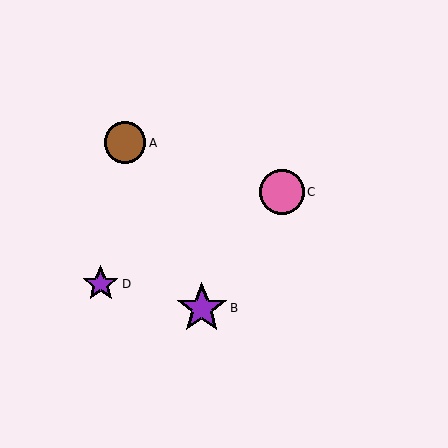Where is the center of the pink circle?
The center of the pink circle is at (282, 192).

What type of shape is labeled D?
Shape D is a purple star.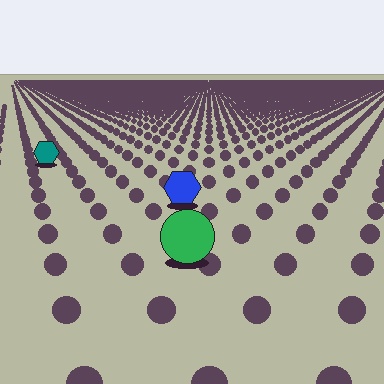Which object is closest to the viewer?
The green circle is closest. The texture marks near it are larger and more spread out.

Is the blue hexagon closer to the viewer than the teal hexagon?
Yes. The blue hexagon is closer — you can tell from the texture gradient: the ground texture is coarser near it.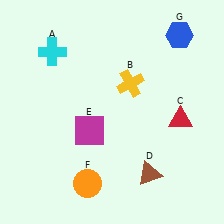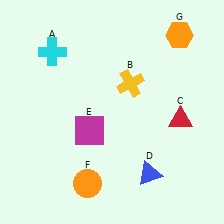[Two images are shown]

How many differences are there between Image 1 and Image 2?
There are 2 differences between the two images.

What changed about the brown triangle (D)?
In Image 1, D is brown. In Image 2, it changed to blue.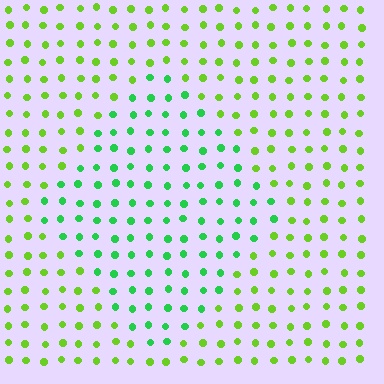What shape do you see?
I see a diamond.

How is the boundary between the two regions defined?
The boundary is defined purely by a slight shift in hue (about 39 degrees). Spacing, size, and orientation are identical on both sides.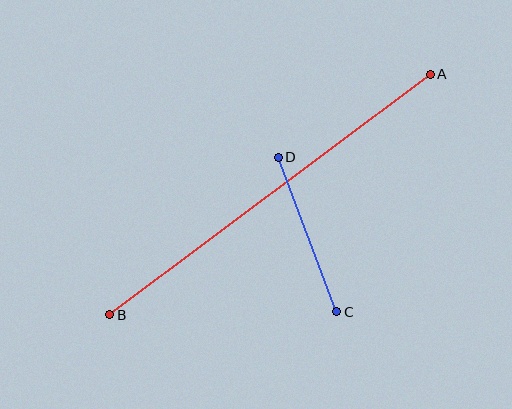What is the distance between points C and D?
The distance is approximately 166 pixels.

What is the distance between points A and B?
The distance is approximately 401 pixels.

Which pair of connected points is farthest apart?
Points A and B are farthest apart.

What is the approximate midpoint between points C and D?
The midpoint is at approximately (307, 234) pixels.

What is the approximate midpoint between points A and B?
The midpoint is at approximately (270, 194) pixels.